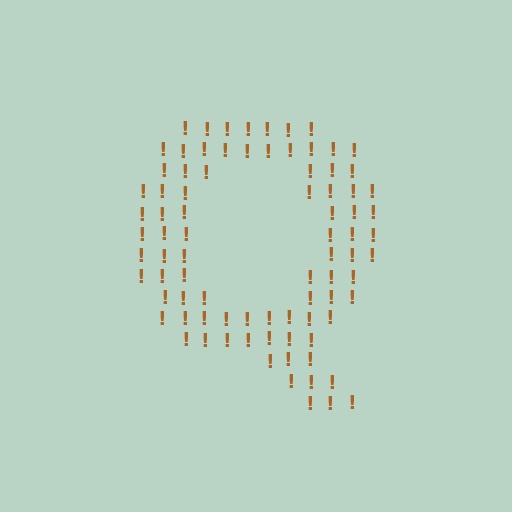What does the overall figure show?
The overall figure shows the letter Q.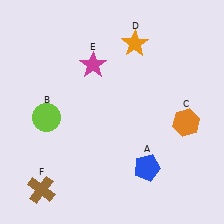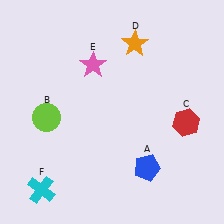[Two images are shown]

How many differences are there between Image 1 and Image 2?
There are 3 differences between the two images.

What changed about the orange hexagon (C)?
In Image 1, C is orange. In Image 2, it changed to red.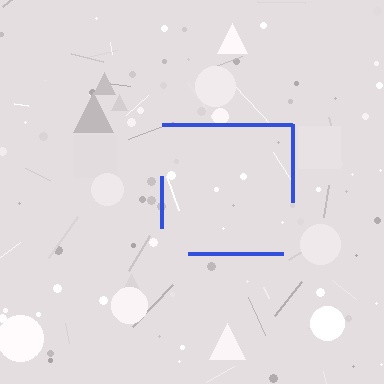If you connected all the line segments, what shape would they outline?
They would outline a square.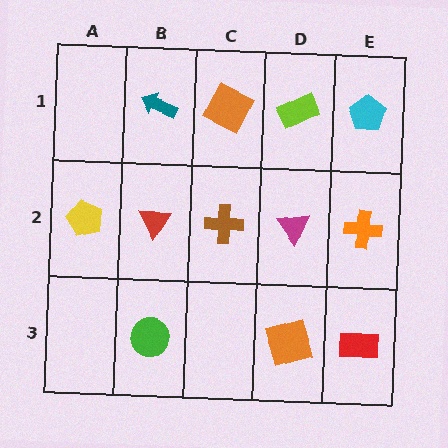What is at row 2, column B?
A red triangle.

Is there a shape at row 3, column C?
No, that cell is empty.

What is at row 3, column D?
An orange square.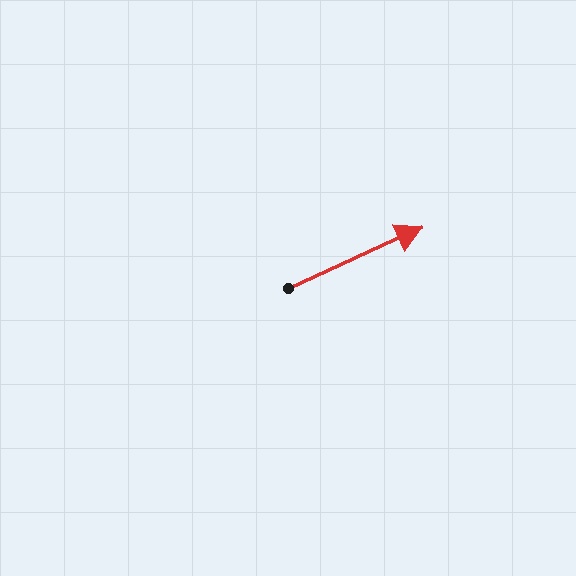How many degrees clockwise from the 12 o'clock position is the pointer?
Approximately 65 degrees.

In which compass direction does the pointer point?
Northeast.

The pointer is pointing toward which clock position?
Roughly 2 o'clock.